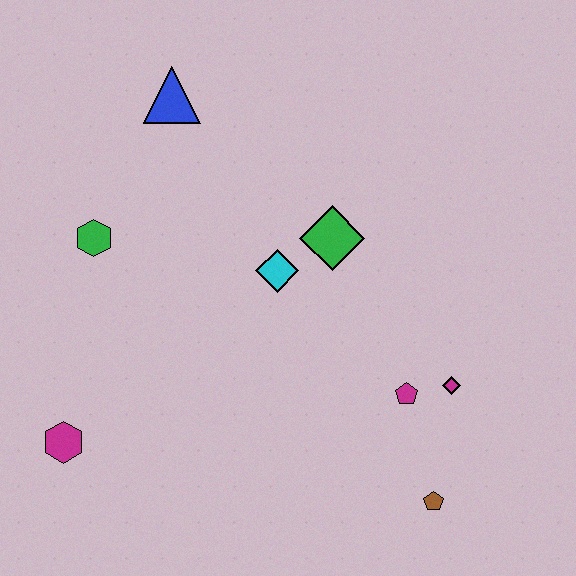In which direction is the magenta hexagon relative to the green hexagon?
The magenta hexagon is below the green hexagon.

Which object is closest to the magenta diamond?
The magenta pentagon is closest to the magenta diamond.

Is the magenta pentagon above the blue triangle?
No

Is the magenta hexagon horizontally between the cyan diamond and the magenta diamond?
No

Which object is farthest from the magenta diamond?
The blue triangle is farthest from the magenta diamond.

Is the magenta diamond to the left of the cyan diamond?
No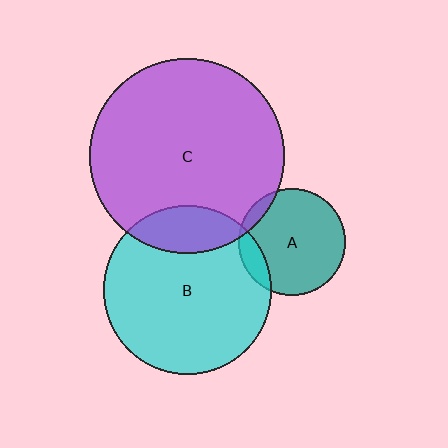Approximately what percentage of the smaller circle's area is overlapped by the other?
Approximately 15%.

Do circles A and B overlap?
Yes.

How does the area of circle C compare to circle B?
Approximately 1.3 times.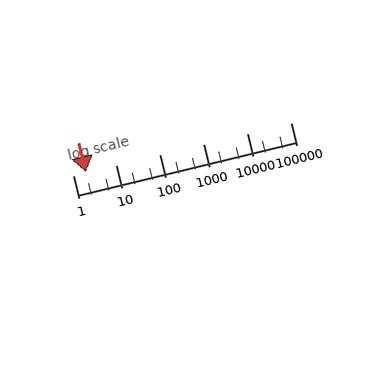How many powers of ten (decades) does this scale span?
The scale spans 5 decades, from 1 to 100000.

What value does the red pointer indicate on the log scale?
The pointer indicates approximately 2.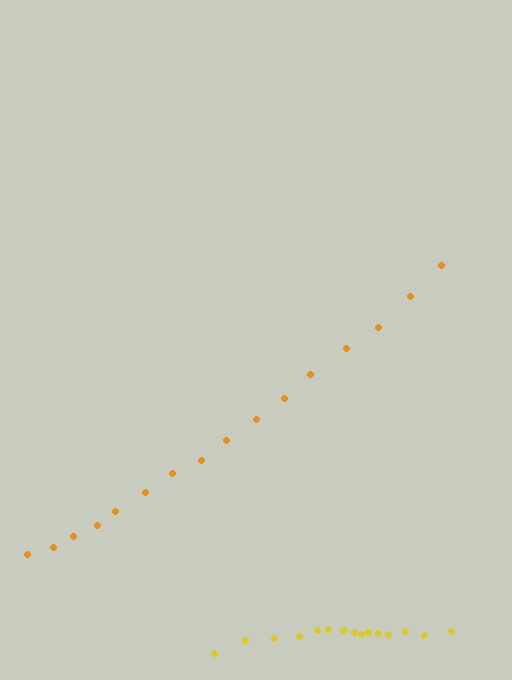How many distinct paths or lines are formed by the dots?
There are 2 distinct paths.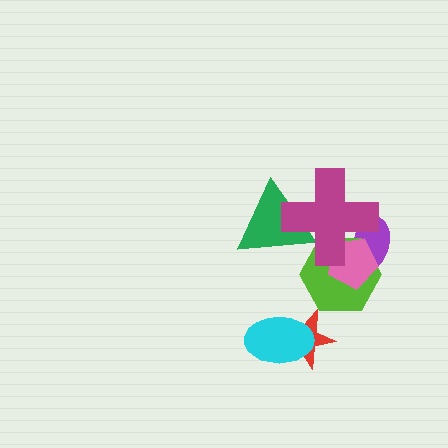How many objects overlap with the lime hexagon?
3 objects overlap with the lime hexagon.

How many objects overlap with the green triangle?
1 object overlaps with the green triangle.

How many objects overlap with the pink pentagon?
3 objects overlap with the pink pentagon.